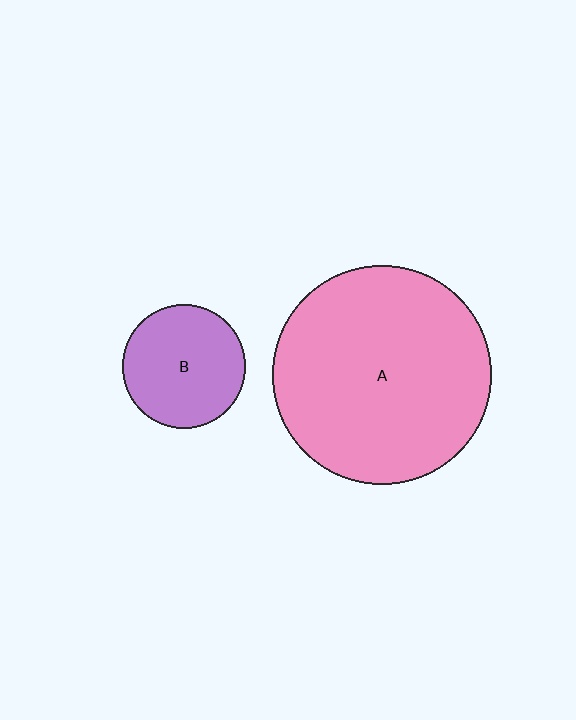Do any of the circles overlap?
No, none of the circles overlap.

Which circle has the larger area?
Circle A (pink).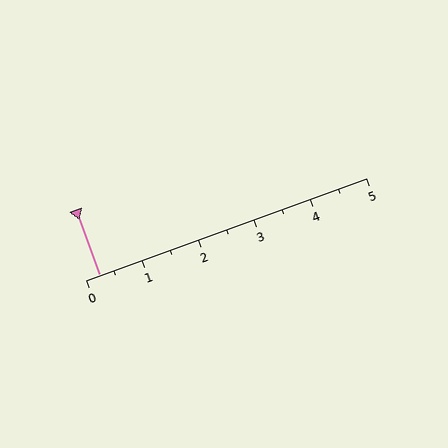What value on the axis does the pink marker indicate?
The marker indicates approximately 0.2.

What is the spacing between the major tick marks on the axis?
The major ticks are spaced 1 apart.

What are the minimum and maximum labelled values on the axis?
The axis runs from 0 to 5.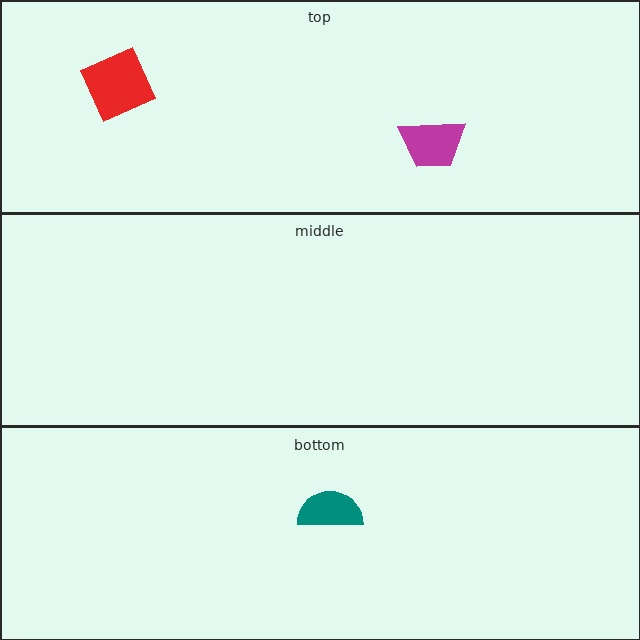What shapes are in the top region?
The red square, the magenta trapezoid.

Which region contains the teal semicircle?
The bottom region.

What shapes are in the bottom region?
The teal semicircle.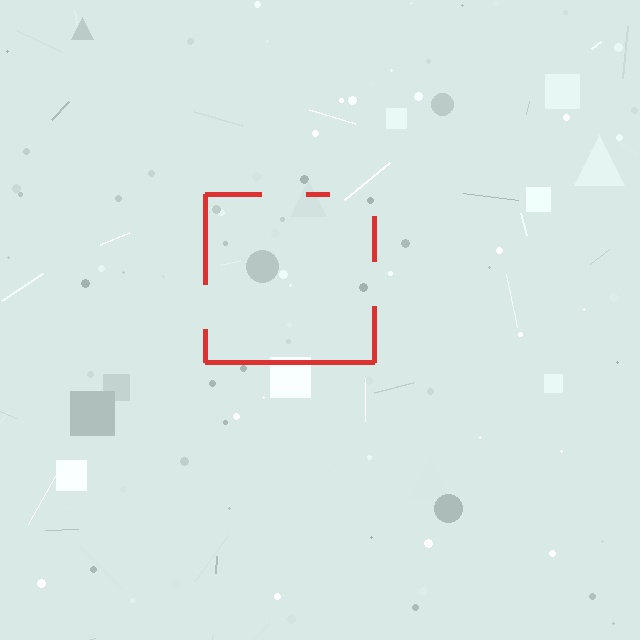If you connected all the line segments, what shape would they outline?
They would outline a square.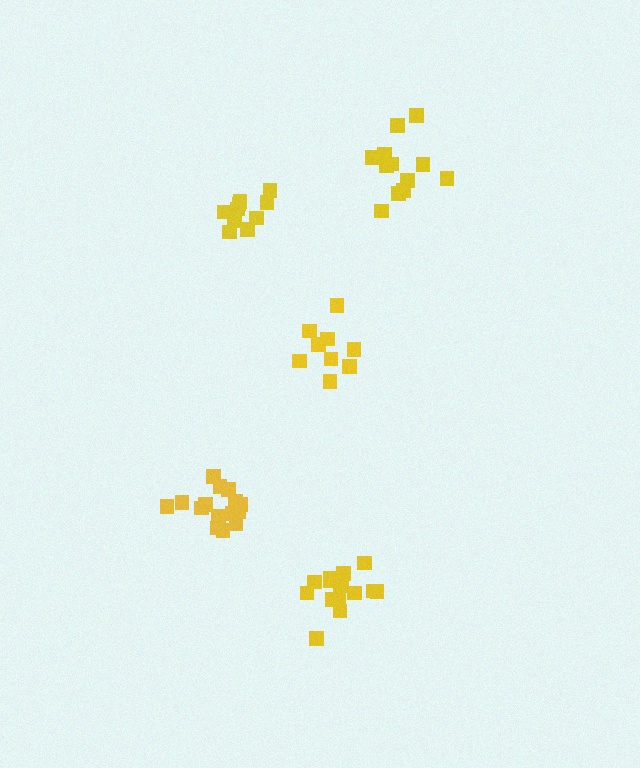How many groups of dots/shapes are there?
There are 5 groups.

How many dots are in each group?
Group 1: 15 dots, Group 2: 9 dots, Group 3: 15 dots, Group 4: 10 dots, Group 5: 12 dots (61 total).